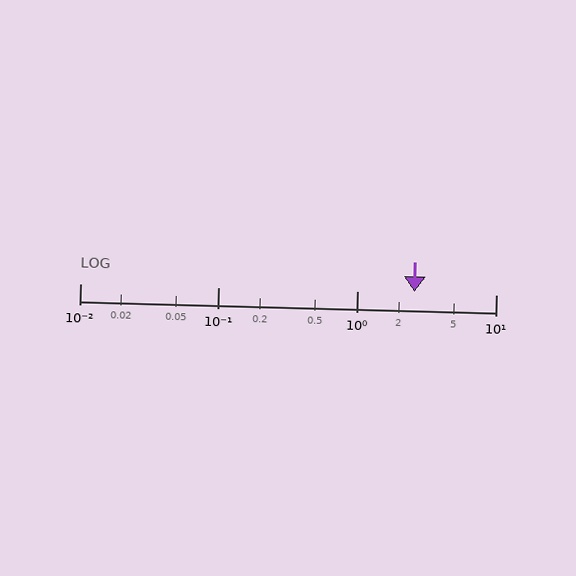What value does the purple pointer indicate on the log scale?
The pointer indicates approximately 2.6.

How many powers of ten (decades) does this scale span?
The scale spans 3 decades, from 0.01 to 10.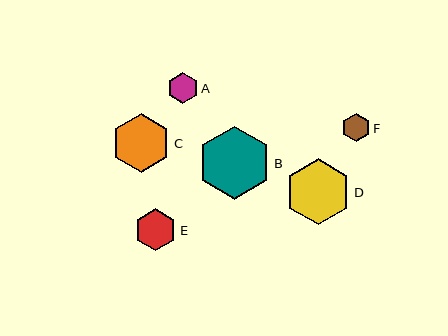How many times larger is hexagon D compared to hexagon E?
Hexagon D is approximately 1.6 times the size of hexagon E.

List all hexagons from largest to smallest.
From largest to smallest: B, D, C, E, A, F.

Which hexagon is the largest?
Hexagon B is the largest with a size of approximately 73 pixels.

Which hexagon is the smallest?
Hexagon F is the smallest with a size of approximately 29 pixels.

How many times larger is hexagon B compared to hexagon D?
Hexagon B is approximately 1.1 times the size of hexagon D.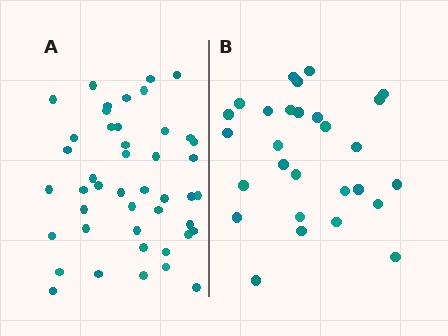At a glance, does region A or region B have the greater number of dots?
Region A (the left region) has more dots.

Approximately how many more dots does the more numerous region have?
Region A has approximately 15 more dots than region B.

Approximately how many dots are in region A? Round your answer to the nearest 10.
About 40 dots. (The exact count is 45, which rounds to 40.)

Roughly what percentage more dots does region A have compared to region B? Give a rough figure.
About 60% more.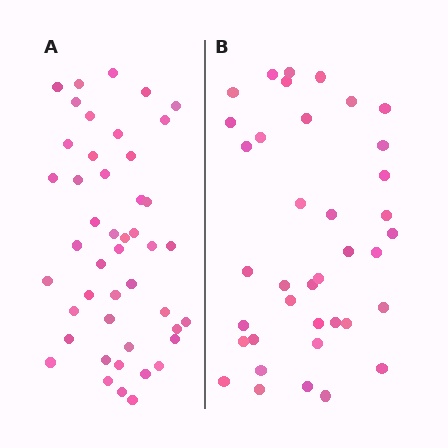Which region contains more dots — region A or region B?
Region A (the left region) has more dots.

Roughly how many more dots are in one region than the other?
Region A has roughly 8 or so more dots than region B.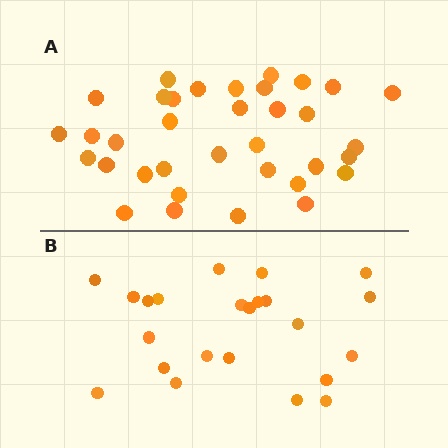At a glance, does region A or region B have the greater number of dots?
Region A (the top region) has more dots.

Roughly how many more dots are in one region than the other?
Region A has roughly 12 or so more dots than region B.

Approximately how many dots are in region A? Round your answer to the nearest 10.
About 40 dots. (The exact count is 35, which rounds to 40.)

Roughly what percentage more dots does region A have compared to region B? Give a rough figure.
About 50% more.